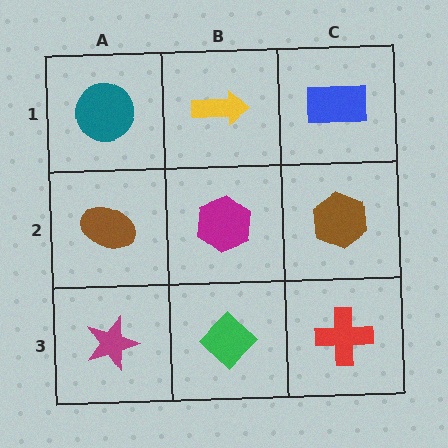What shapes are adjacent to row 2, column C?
A blue rectangle (row 1, column C), a red cross (row 3, column C), a magenta hexagon (row 2, column B).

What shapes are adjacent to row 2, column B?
A yellow arrow (row 1, column B), a green diamond (row 3, column B), a brown ellipse (row 2, column A), a brown hexagon (row 2, column C).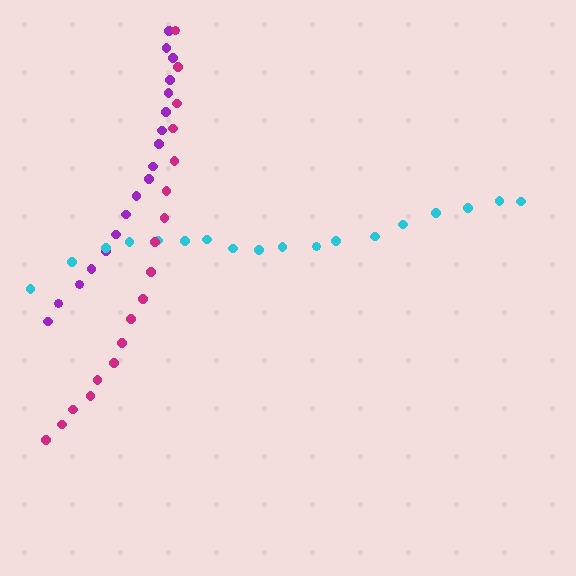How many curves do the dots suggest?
There are 3 distinct paths.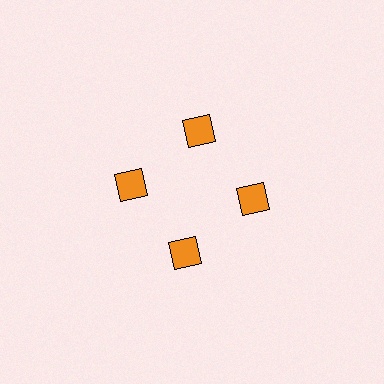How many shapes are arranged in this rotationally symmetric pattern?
There are 4 shapes, arranged in 4 groups of 1.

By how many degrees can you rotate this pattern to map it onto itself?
The pattern maps onto itself every 90 degrees of rotation.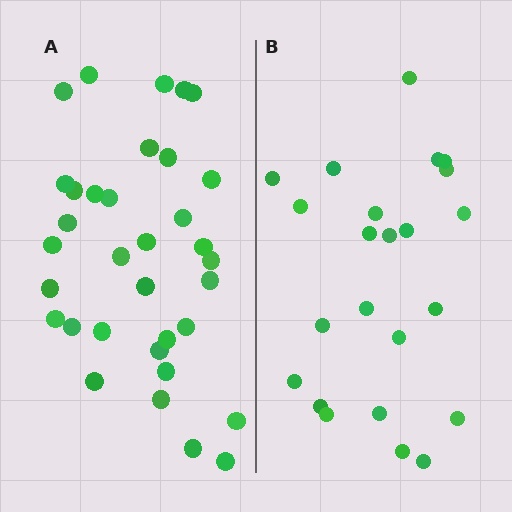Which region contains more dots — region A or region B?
Region A (the left region) has more dots.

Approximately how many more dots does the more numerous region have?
Region A has roughly 12 or so more dots than region B.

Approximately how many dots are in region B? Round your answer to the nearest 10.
About 20 dots. (The exact count is 23, which rounds to 20.)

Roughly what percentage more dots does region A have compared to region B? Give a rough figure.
About 50% more.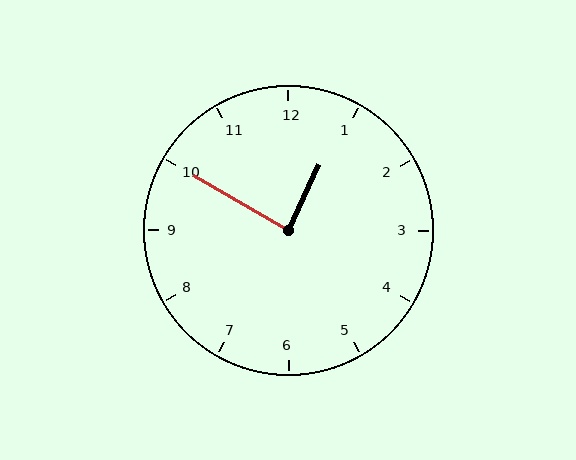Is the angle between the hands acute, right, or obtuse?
It is right.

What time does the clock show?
12:50.